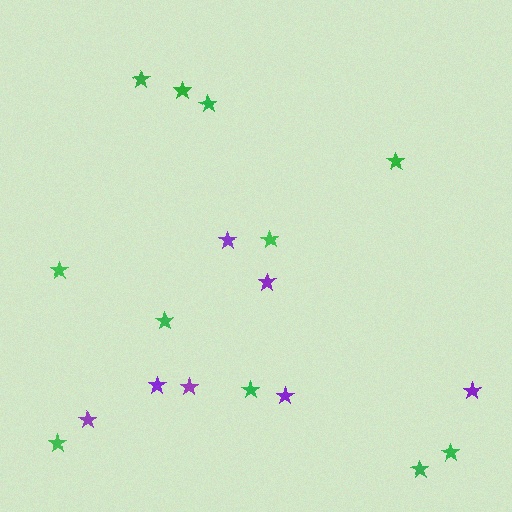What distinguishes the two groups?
There are 2 groups: one group of green stars (11) and one group of purple stars (7).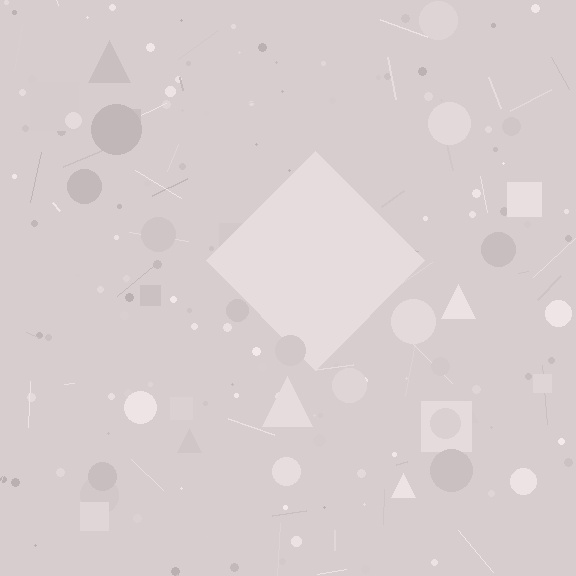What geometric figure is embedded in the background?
A diamond is embedded in the background.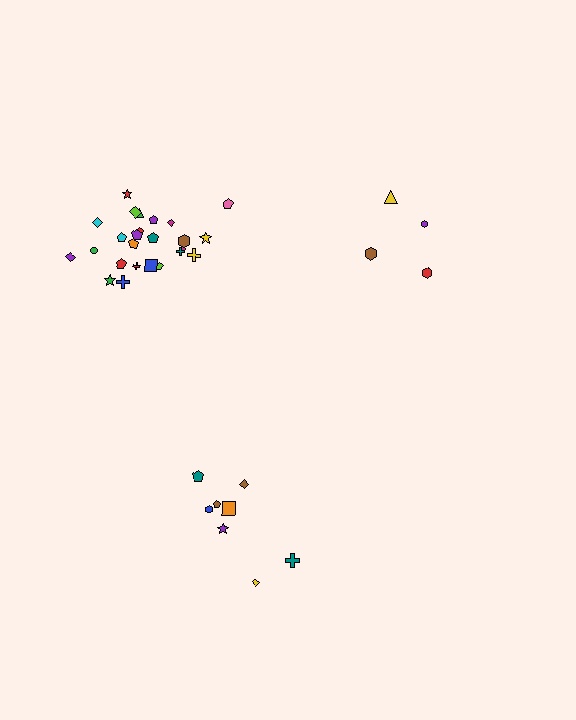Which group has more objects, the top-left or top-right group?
The top-left group.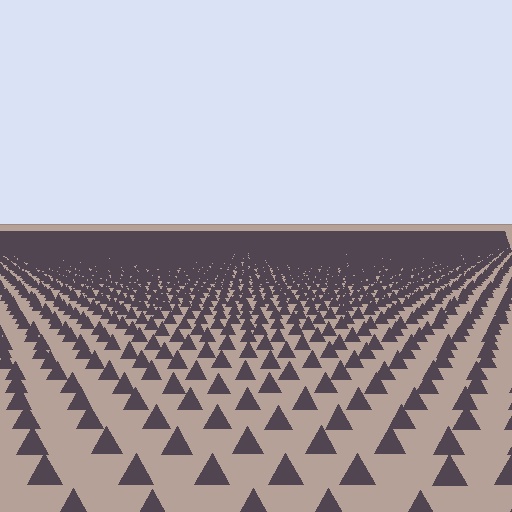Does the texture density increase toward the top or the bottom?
Density increases toward the top.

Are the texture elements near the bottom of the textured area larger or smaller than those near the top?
Larger. Near the bottom, elements are closer to the viewer and appear at a bigger on-screen size.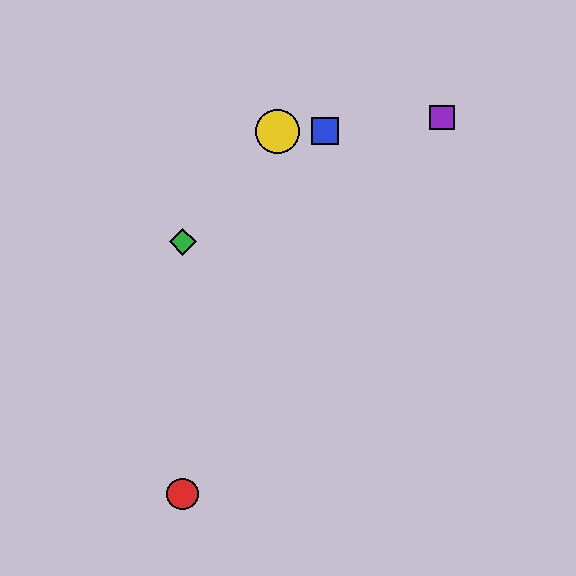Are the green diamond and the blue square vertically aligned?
No, the green diamond is at x≈183 and the blue square is at x≈325.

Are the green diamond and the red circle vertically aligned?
Yes, both are at x≈183.